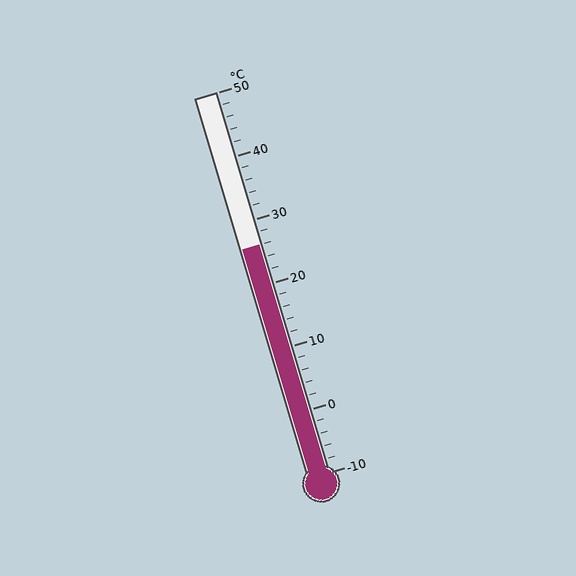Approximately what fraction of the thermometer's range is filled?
The thermometer is filled to approximately 60% of its range.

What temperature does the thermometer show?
The thermometer shows approximately 26°C.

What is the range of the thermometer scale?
The thermometer scale ranges from -10°C to 50°C.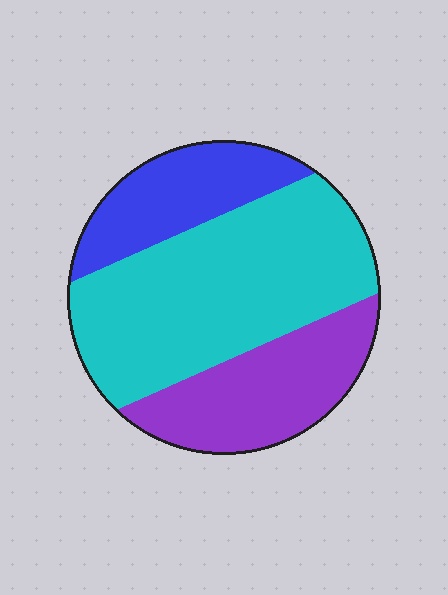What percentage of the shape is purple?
Purple covers 27% of the shape.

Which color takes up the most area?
Cyan, at roughly 55%.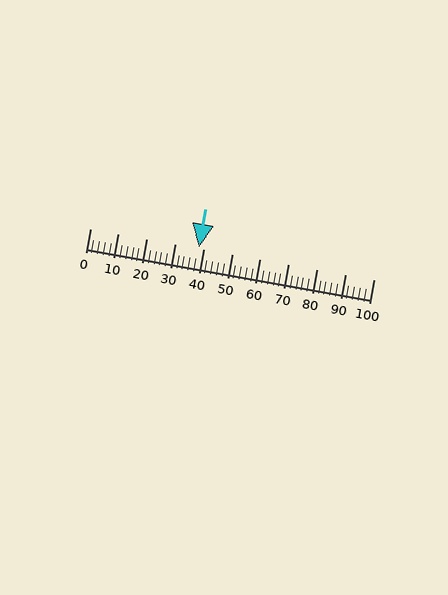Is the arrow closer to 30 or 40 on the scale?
The arrow is closer to 40.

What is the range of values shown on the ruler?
The ruler shows values from 0 to 100.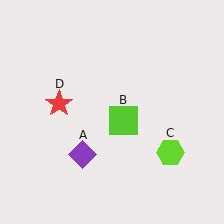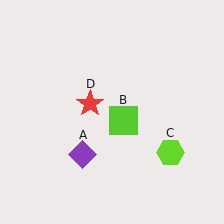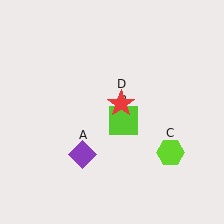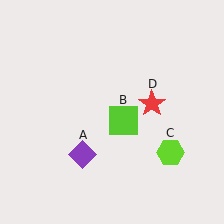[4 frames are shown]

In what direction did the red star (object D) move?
The red star (object D) moved right.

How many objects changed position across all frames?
1 object changed position: red star (object D).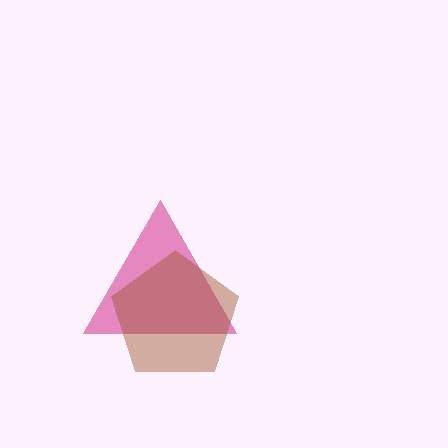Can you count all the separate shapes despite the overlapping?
Yes, there are 2 separate shapes.